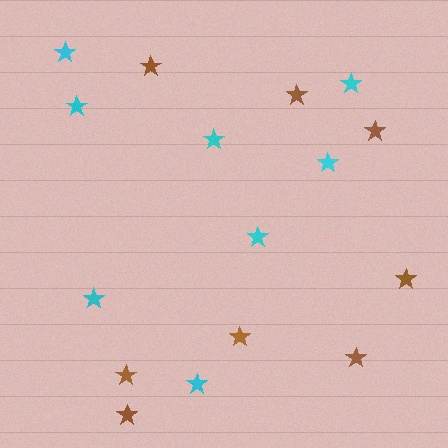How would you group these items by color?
There are 2 groups: one group of cyan stars (8) and one group of brown stars (8).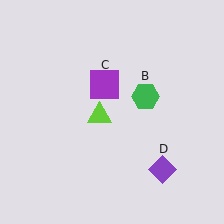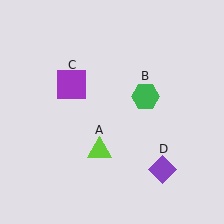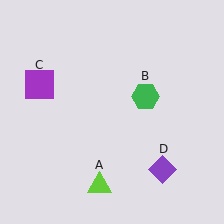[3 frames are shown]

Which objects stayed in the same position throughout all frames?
Green hexagon (object B) and purple diamond (object D) remained stationary.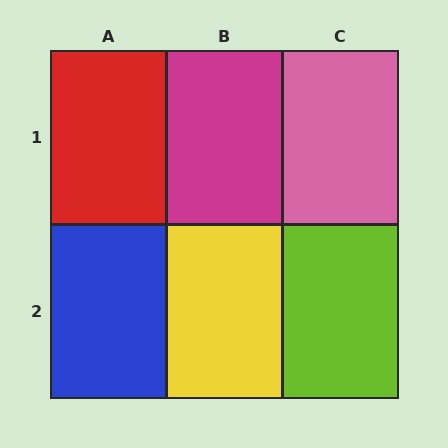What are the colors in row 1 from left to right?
Red, magenta, pink.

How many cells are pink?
1 cell is pink.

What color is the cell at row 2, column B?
Yellow.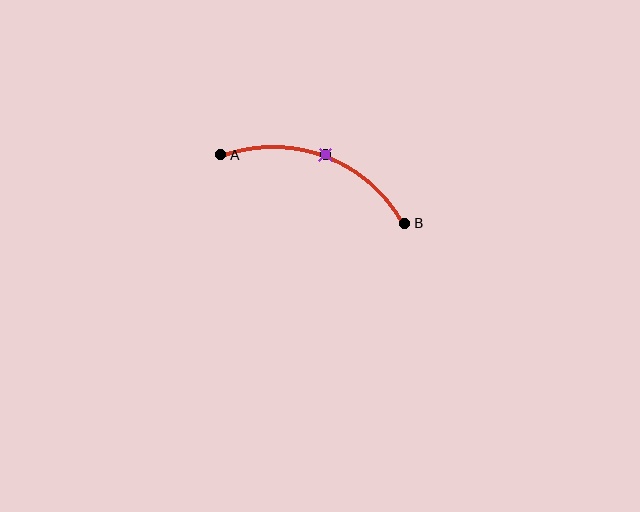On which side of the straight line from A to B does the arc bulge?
The arc bulges above the straight line connecting A and B.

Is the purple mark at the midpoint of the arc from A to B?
Yes. The purple mark lies on the arc at equal arc-length from both A and B — it is the arc midpoint.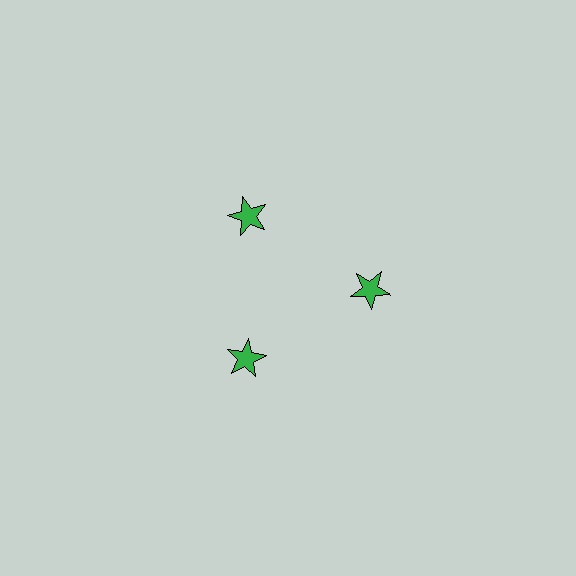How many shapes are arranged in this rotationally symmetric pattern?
There are 3 shapes, arranged in 3 groups of 1.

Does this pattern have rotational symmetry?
Yes, this pattern has 3-fold rotational symmetry. It looks the same after rotating 120 degrees around the center.